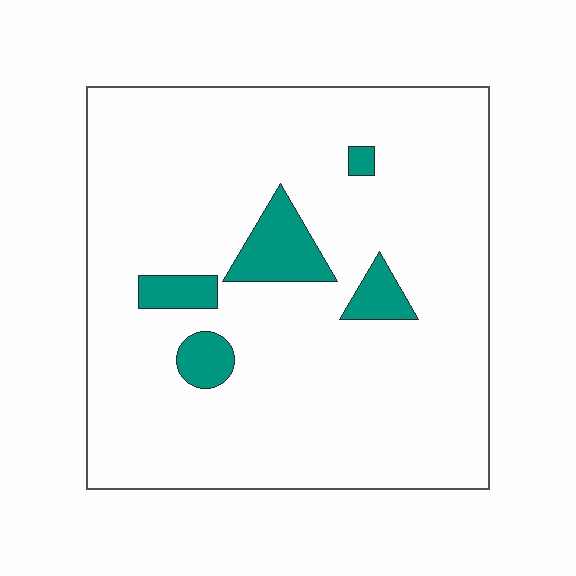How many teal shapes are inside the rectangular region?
5.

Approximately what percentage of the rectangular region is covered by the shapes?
Approximately 10%.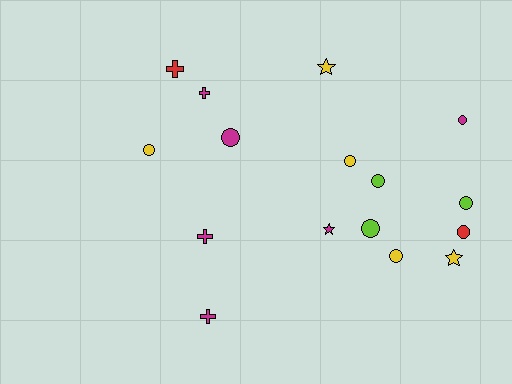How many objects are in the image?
There are 16 objects.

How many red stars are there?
There are no red stars.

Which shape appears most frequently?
Circle, with 9 objects.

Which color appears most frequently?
Magenta, with 6 objects.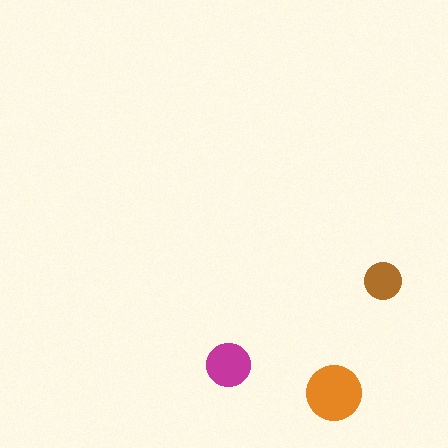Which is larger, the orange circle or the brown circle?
The orange one.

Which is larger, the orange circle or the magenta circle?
The orange one.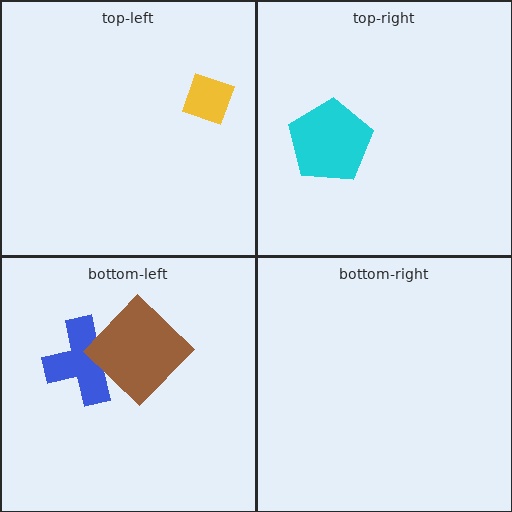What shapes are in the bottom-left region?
The blue cross, the brown diamond.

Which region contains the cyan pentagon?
The top-right region.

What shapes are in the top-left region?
The yellow diamond.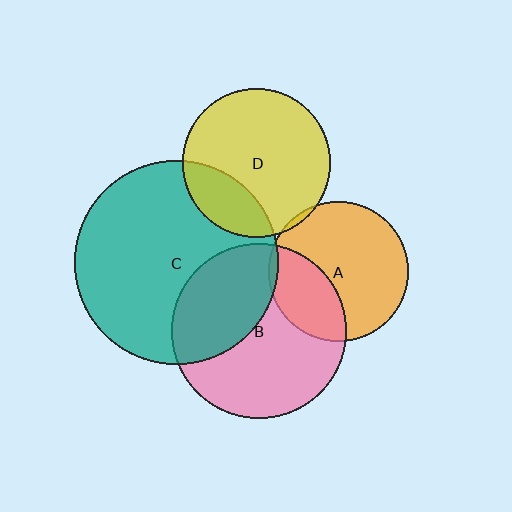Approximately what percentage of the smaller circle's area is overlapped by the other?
Approximately 5%.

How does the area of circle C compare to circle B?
Approximately 1.4 times.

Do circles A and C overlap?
Yes.